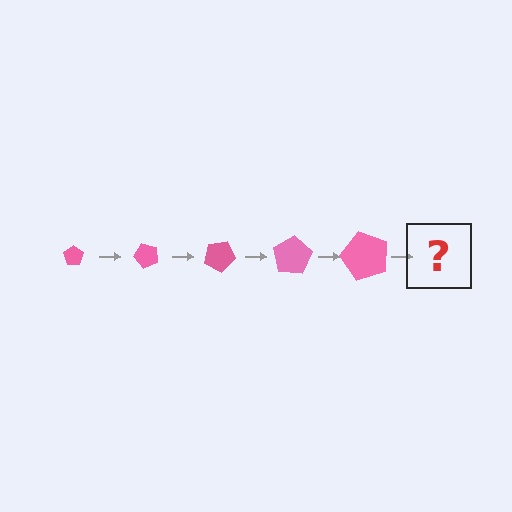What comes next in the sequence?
The next element should be a pentagon, larger than the previous one and rotated 250 degrees from the start.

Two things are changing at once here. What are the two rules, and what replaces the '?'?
The two rules are that the pentagon grows larger each step and it rotates 50 degrees each step. The '?' should be a pentagon, larger than the previous one and rotated 250 degrees from the start.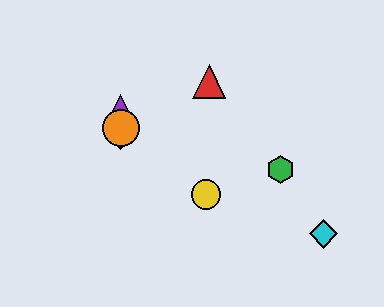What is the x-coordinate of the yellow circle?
The yellow circle is at x≈206.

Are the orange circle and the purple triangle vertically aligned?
Yes, both are at x≈121.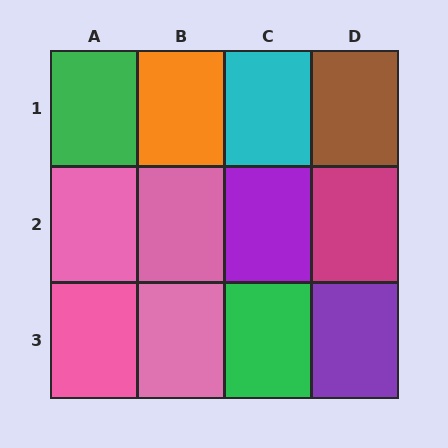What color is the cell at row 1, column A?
Green.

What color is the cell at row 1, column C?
Cyan.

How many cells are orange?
1 cell is orange.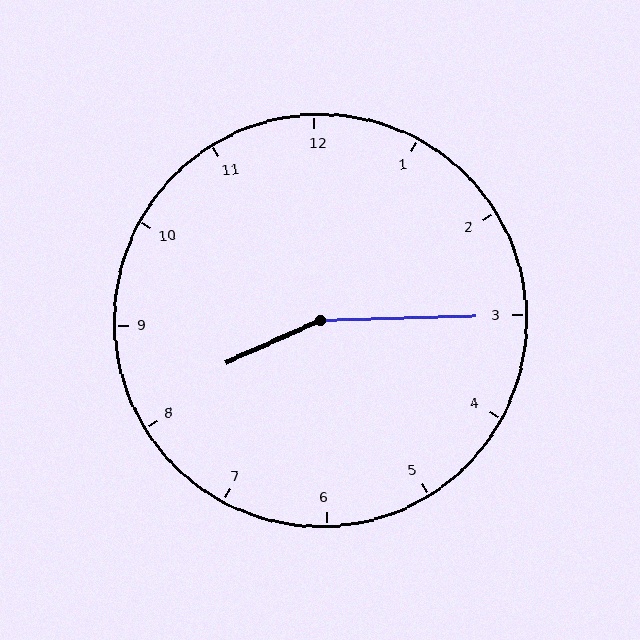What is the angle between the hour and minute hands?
Approximately 158 degrees.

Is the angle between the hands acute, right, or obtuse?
It is obtuse.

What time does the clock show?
8:15.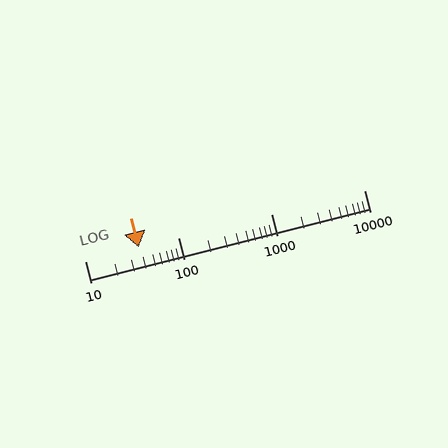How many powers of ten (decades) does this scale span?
The scale spans 3 decades, from 10 to 10000.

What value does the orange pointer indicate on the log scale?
The pointer indicates approximately 38.